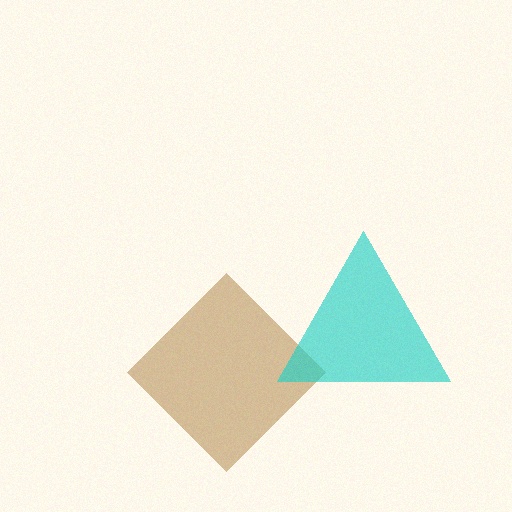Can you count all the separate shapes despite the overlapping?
Yes, there are 2 separate shapes.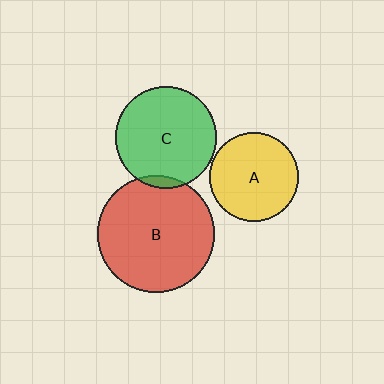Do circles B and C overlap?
Yes.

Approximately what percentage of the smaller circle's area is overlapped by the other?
Approximately 5%.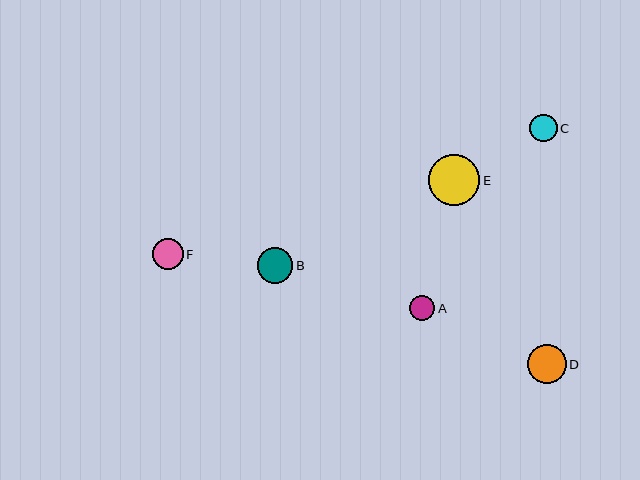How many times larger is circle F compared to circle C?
Circle F is approximately 1.1 times the size of circle C.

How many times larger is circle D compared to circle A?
Circle D is approximately 1.5 times the size of circle A.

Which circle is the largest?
Circle E is the largest with a size of approximately 51 pixels.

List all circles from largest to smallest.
From largest to smallest: E, D, B, F, C, A.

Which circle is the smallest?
Circle A is the smallest with a size of approximately 25 pixels.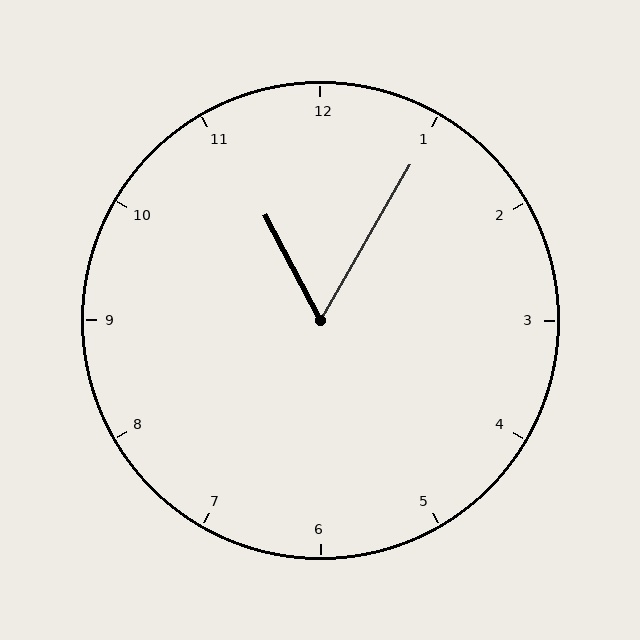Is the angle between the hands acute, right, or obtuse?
It is acute.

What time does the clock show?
11:05.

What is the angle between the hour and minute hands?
Approximately 58 degrees.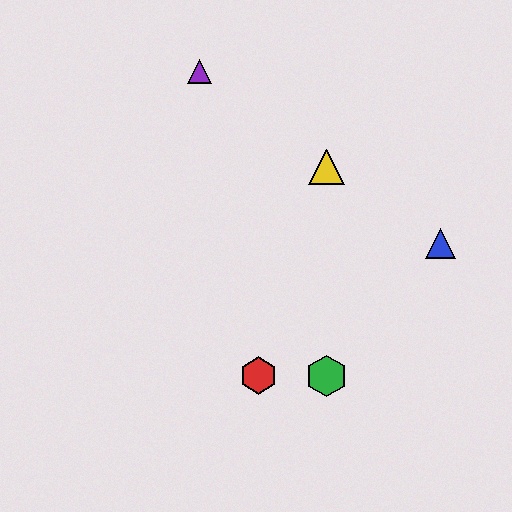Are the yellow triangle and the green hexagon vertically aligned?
Yes, both are at x≈326.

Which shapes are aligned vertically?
The green hexagon, the yellow triangle are aligned vertically.